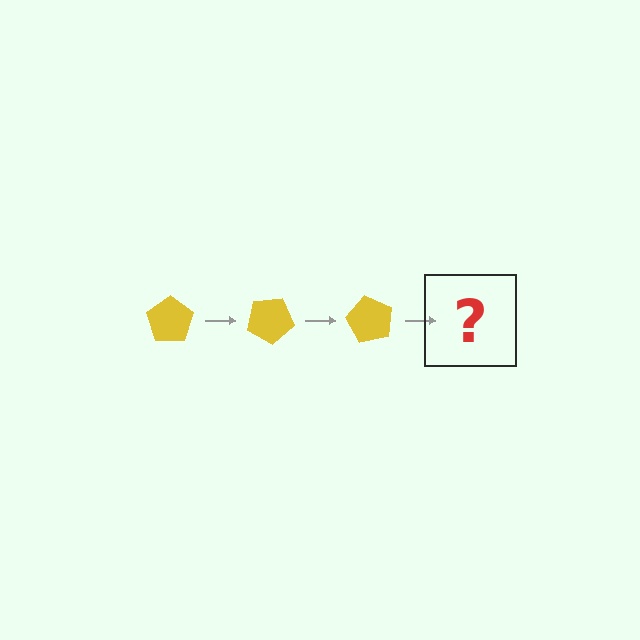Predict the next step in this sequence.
The next step is a yellow pentagon rotated 90 degrees.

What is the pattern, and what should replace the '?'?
The pattern is that the pentagon rotates 30 degrees each step. The '?' should be a yellow pentagon rotated 90 degrees.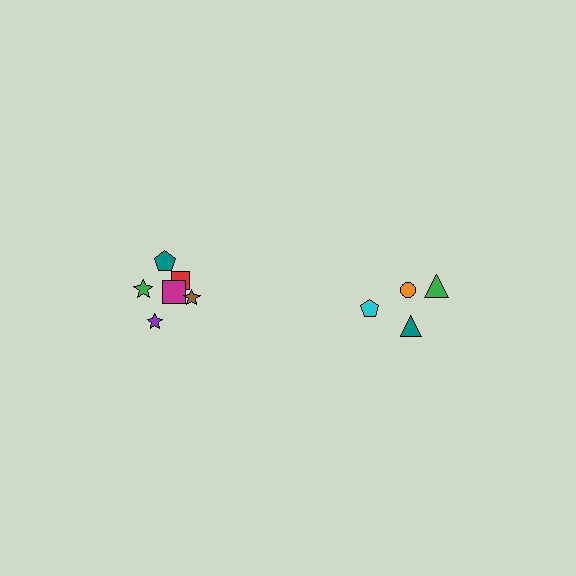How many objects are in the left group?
There are 6 objects.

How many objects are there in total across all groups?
There are 10 objects.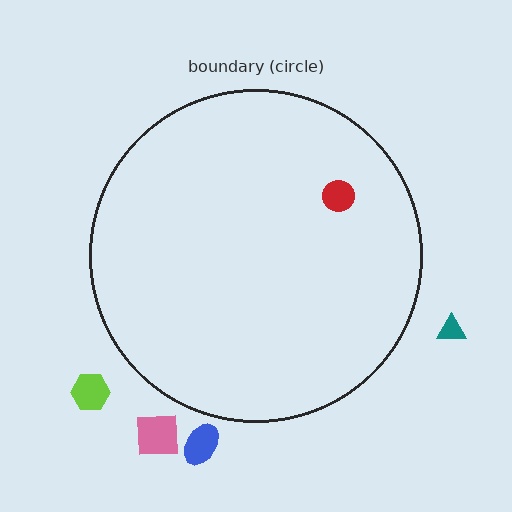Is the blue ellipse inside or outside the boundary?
Outside.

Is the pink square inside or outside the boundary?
Outside.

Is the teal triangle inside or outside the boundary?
Outside.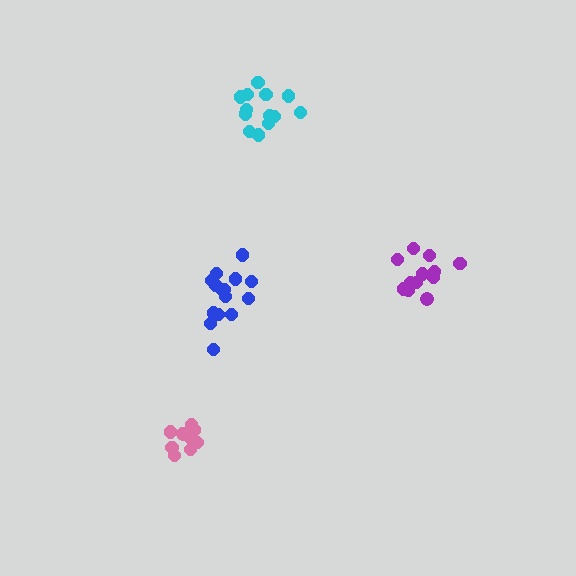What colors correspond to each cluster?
The clusters are colored: blue, cyan, purple, pink.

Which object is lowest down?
The pink cluster is bottommost.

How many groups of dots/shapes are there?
There are 4 groups.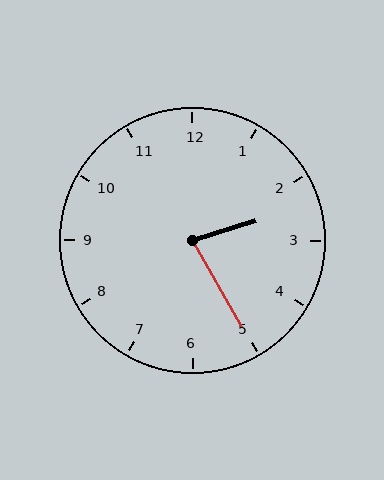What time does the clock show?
2:25.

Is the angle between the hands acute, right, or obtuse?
It is acute.